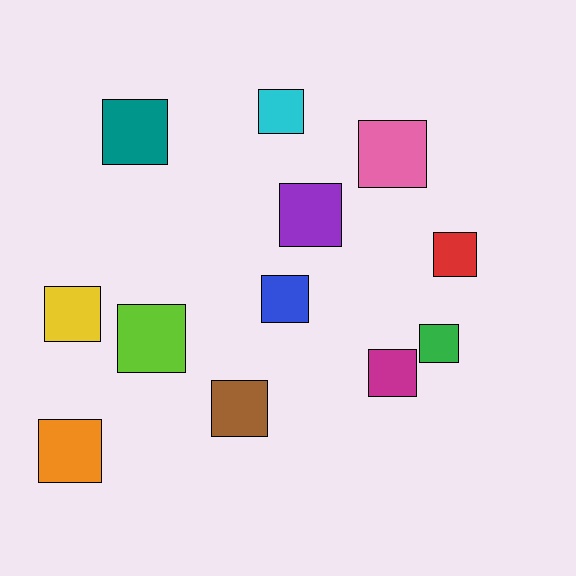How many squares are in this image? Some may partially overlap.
There are 12 squares.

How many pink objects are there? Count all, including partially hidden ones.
There is 1 pink object.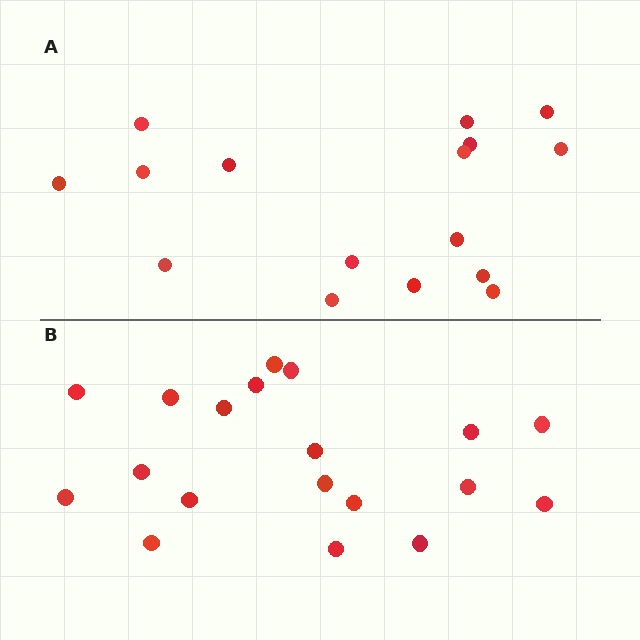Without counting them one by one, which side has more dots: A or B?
Region B (the bottom region) has more dots.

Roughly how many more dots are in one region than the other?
Region B has just a few more — roughly 2 or 3 more dots than region A.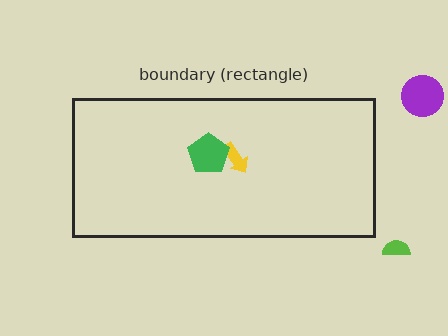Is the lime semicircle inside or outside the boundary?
Outside.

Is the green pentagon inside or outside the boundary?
Inside.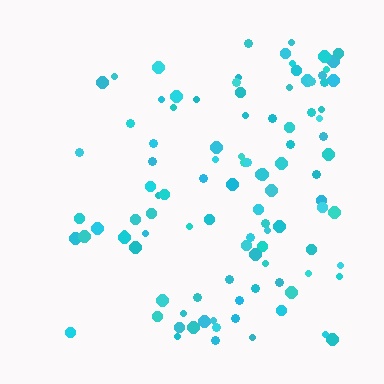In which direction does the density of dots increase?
From left to right, with the right side densest.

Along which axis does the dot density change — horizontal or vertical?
Horizontal.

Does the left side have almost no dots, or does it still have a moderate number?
Still a moderate number, just noticeably fewer than the right.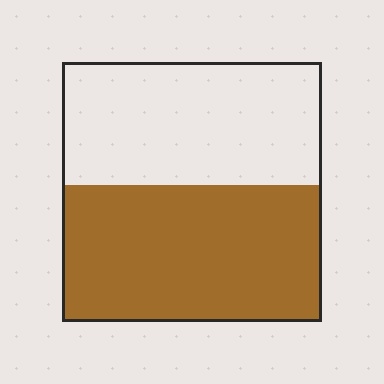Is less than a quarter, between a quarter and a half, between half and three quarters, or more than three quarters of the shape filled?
Between half and three quarters.